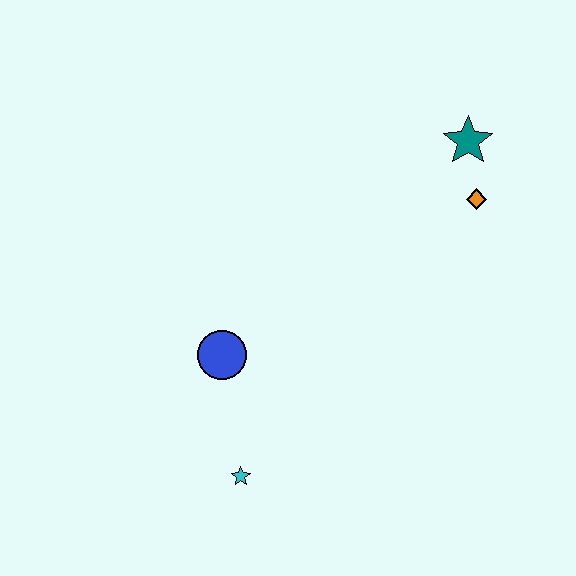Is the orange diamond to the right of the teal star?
Yes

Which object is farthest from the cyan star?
The teal star is farthest from the cyan star.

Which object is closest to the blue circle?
The cyan star is closest to the blue circle.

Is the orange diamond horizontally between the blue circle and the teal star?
No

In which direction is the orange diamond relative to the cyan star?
The orange diamond is above the cyan star.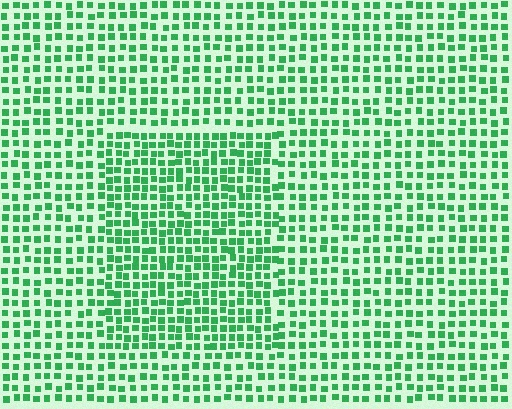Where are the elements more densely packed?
The elements are more densely packed inside the rectangle boundary.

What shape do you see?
I see a rectangle.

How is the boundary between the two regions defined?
The boundary is defined by a change in element density (approximately 1.5x ratio). All elements are the same color, size, and shape.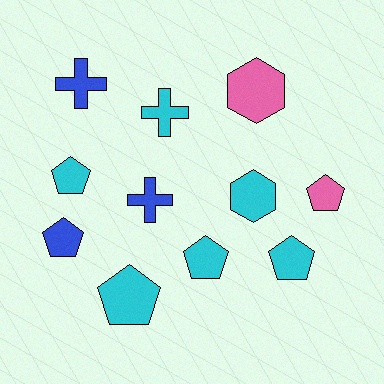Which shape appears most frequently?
Pentagon, with 6 objects.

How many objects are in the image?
There are 11 objects.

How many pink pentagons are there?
There is 1 pink pentagon.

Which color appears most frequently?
Cyan, with 6 objects.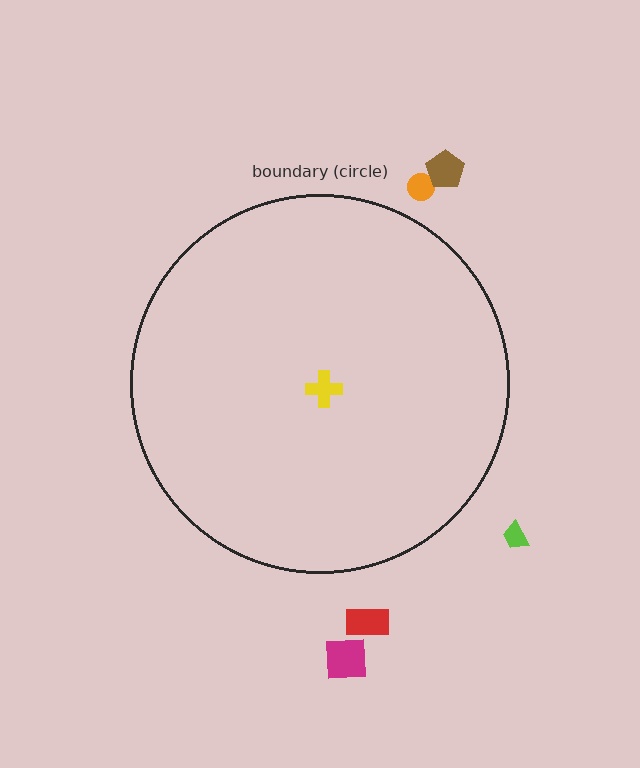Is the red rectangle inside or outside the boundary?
Outside.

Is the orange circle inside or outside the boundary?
Outside.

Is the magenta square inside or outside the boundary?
Outside.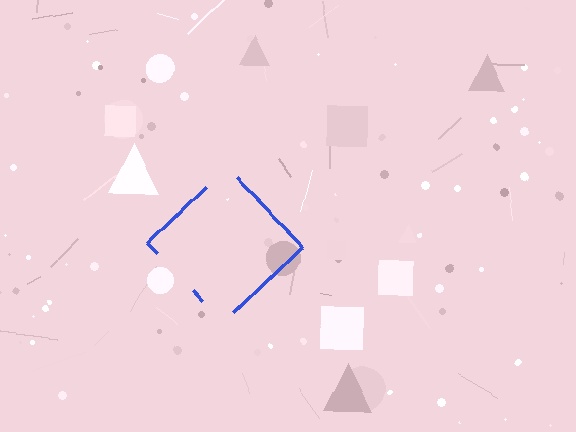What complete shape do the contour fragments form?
The contour fragments form a diamond.